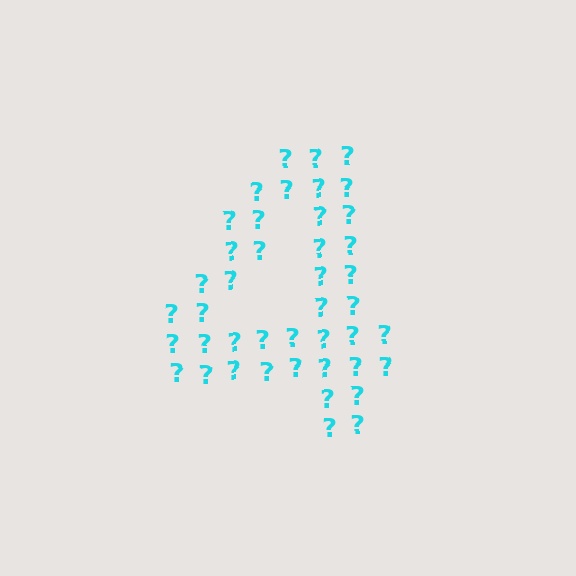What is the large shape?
The large shape is the digit 4.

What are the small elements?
The small elements are question marks.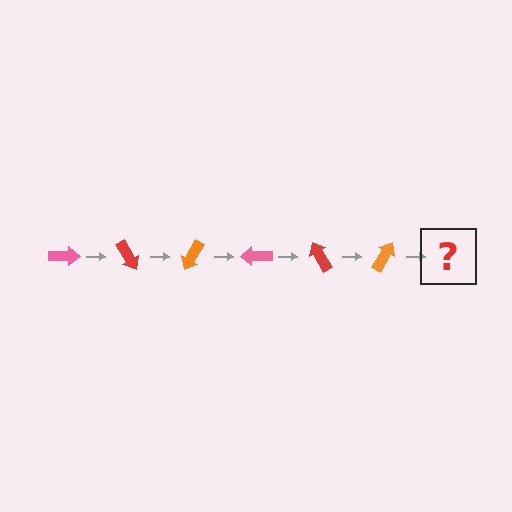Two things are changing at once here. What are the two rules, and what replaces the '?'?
The two rules are that it rotates 60 degrees each step and the color cycles through pink, red, and orange. The '?' should be a pink arrow, rotated 360 degrees from the start.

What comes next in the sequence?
The next element should be a pink arrow, rotated 360 degrees from the start.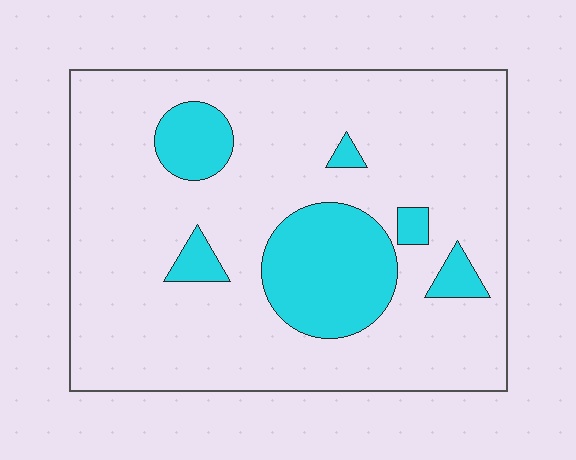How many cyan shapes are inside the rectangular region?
6.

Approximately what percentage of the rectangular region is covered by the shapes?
Approximately 20%.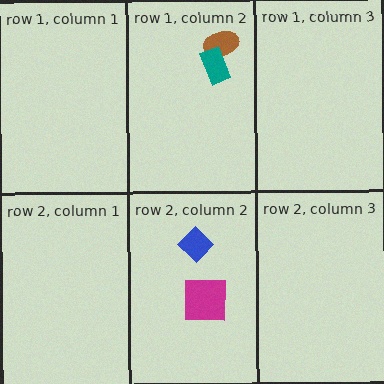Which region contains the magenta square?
The row 2, column 2 region.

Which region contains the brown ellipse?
The row 1, column 2 region.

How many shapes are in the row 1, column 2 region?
2.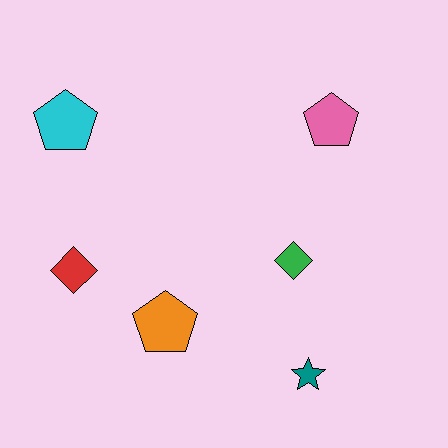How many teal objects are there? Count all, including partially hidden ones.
There is 1 teal object.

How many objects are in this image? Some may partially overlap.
There are 6 objects.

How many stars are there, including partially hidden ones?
There is 1 star.